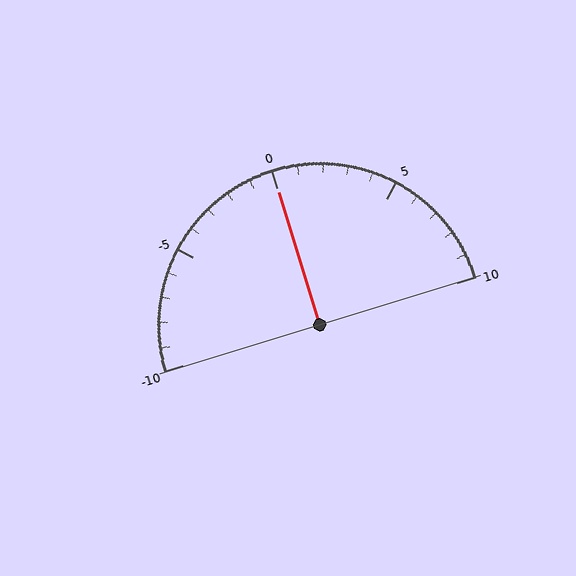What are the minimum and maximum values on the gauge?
The gauge ranges from -10 to 10.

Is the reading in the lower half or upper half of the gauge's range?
The reading is in the upper half of the range (-10 to 10).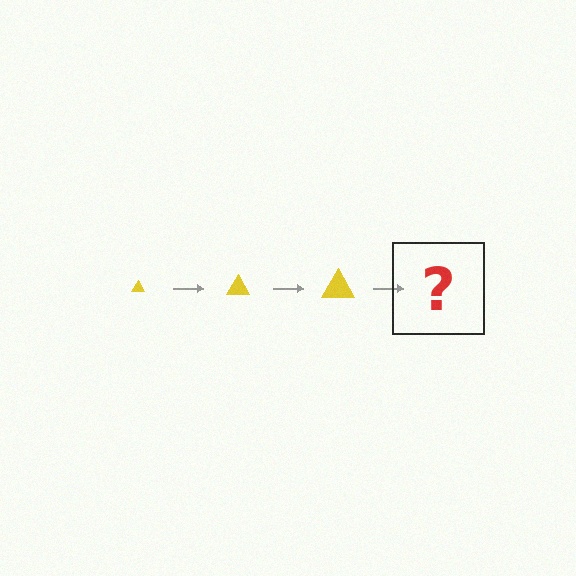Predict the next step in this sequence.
The next step is a yellow triangle, larger than the previous one.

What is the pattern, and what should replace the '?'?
The pattern is that the triangle gets progressively larger each step. The '?' should be a yellow triangle, larger than the previous one.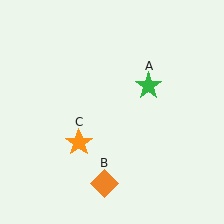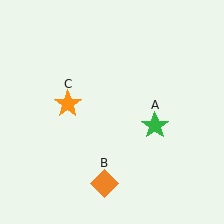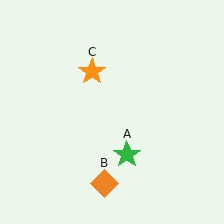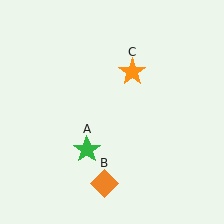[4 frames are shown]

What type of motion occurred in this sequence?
The green star (object A), orange star (object C) rotated clockwise around the center of the scene.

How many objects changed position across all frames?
2 objects changed position: green star (object A), orange star (object C).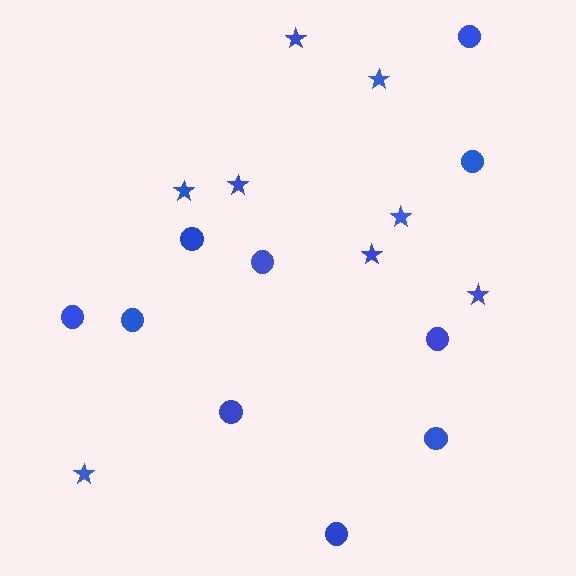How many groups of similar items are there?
There are 2 groups: one group of stars (8) and one group of circles (10).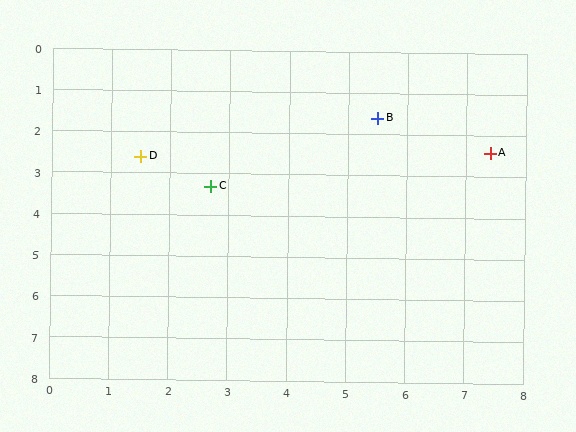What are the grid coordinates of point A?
Point A is at approximately (7.4, 2.4).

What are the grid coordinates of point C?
Point C is at approximately (2.7, 3.3).